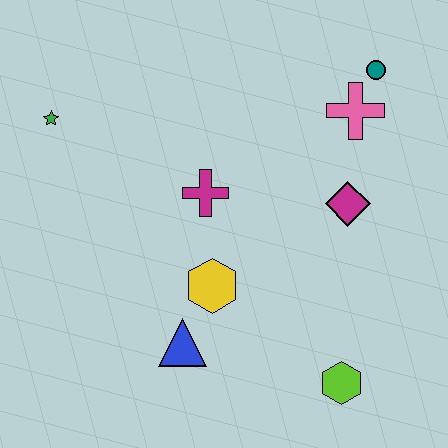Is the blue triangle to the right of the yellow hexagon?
No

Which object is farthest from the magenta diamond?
The green star is farthest from the magenta diamond.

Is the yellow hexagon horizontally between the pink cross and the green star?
Yes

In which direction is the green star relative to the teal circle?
The green star is to the left of the teal circle.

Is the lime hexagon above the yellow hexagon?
No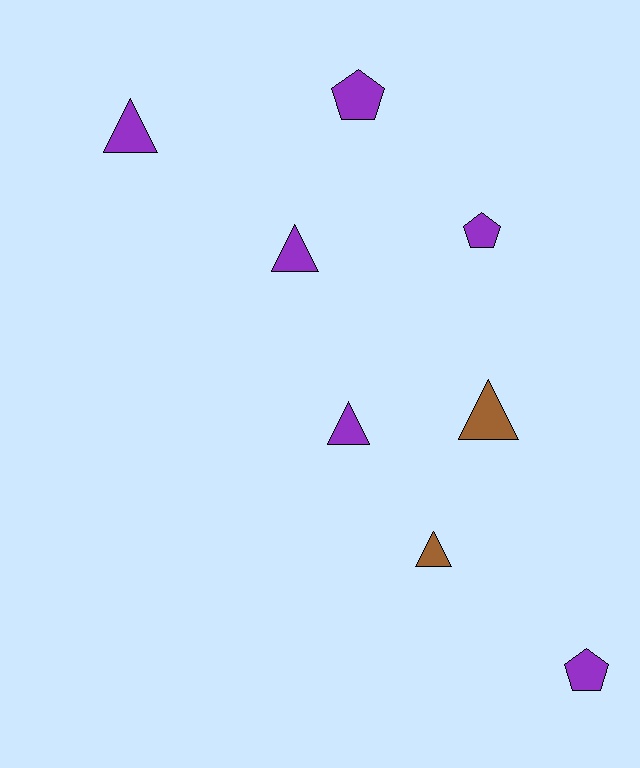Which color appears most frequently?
Purple, with 6 objects.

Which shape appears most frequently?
Triangle, with 5 objects.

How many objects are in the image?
There are 8 objects.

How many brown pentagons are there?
There are no brown pentagons.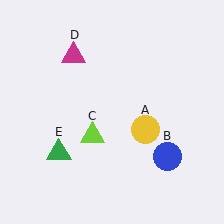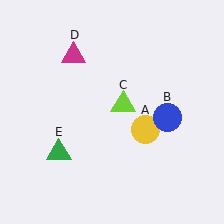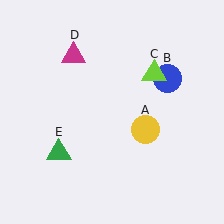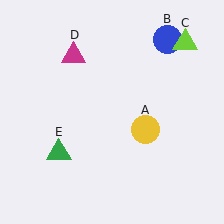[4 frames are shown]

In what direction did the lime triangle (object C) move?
The lime triangle (object C) moved up and to the right.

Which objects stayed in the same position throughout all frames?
Yellow circle (object A) and magenta triangle (object D) and green triangle (object E) remained stationary.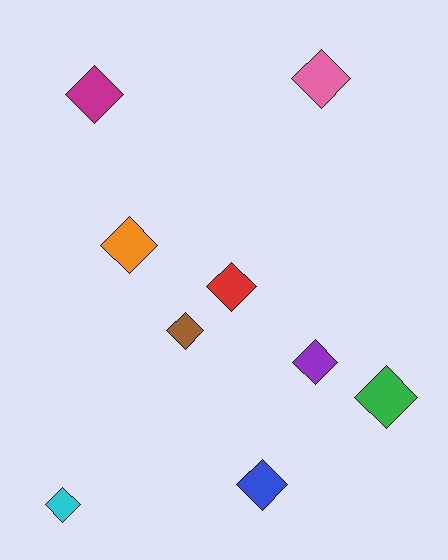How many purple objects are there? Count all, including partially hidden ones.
There is 1 purple object.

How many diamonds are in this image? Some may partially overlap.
There are 9 diamonds.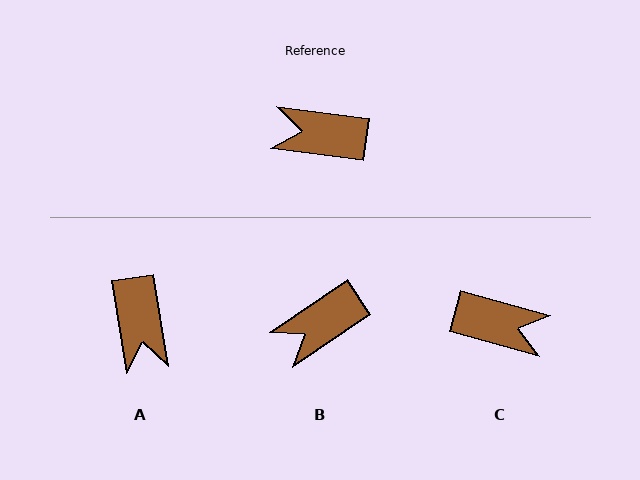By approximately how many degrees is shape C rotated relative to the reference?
Approximately 172 degrees counter-clockwise.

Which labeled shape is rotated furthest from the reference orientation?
C, about 172 degrees away.